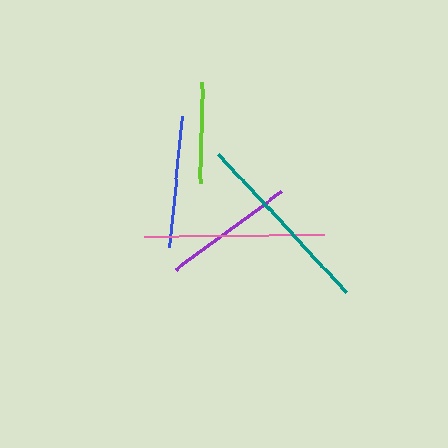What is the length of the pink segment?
The pink segment is approximately 180 pixels long.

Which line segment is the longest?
The teal line is the longest at approximately 188 pixels.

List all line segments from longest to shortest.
From longest to shortest: teal, pink, purple, blue, lime.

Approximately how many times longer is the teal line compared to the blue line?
The teal line is approximately 1.4 times the length of the blue line.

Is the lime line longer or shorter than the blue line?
The blue line is longer than the lime line.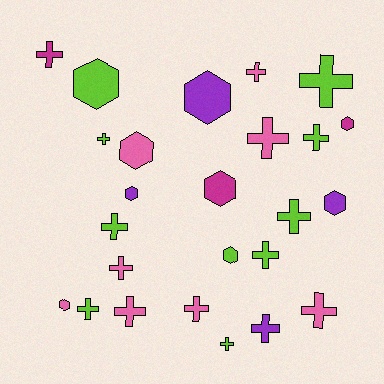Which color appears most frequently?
Lime, with 10 objects.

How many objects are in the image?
There are 25 objects.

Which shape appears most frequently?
Cross, with 16 objects.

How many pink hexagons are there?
There are 2 pink hexagons.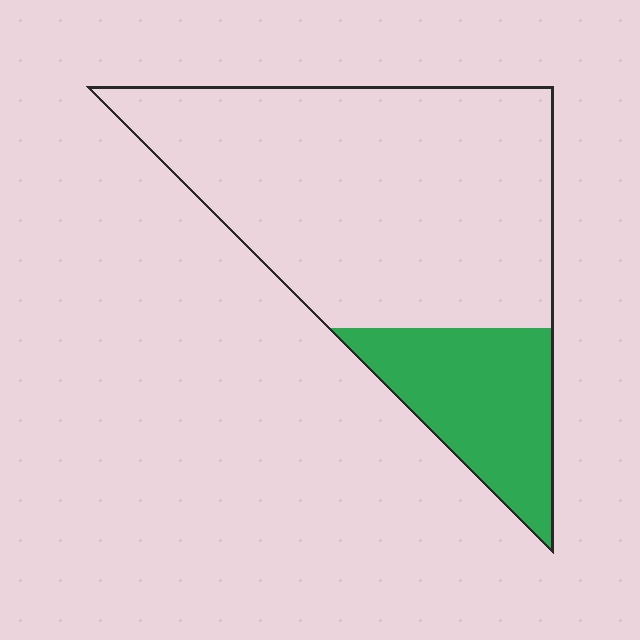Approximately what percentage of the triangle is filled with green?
Approximately 25%.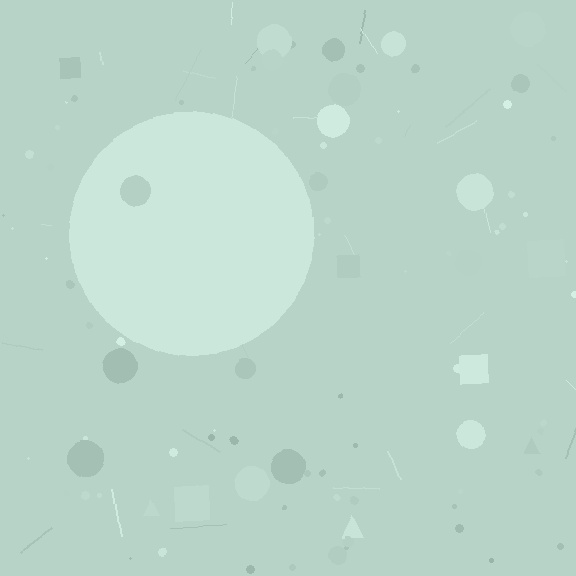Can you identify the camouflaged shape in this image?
The camouflaged shape is a circle.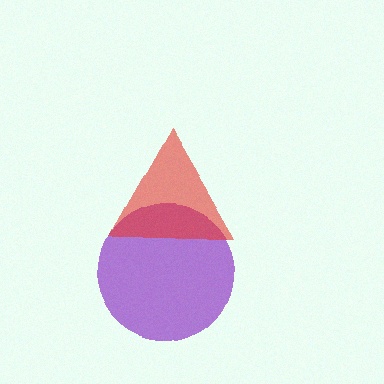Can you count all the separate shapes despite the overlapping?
Yes, there are 2 separate shapes.